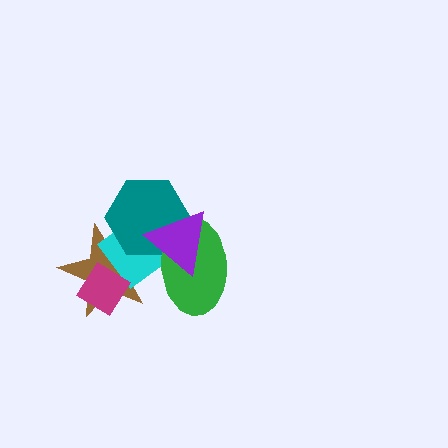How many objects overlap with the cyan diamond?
5 objects overlap with the cyan diamond.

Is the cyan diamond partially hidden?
Yes, it is partially covered by another shape.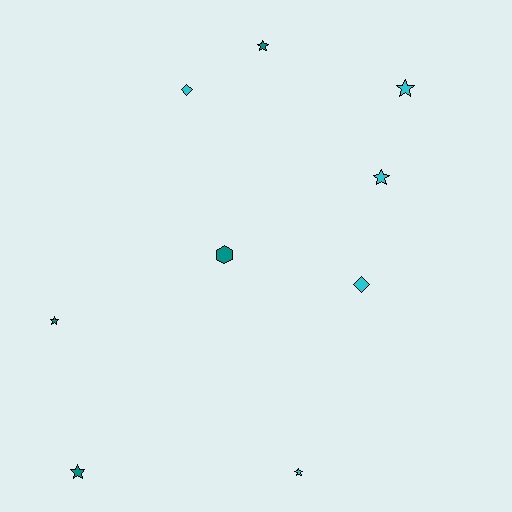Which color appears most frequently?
Cyan, with 5 objects.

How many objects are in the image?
There are 9 objects.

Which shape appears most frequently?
Star, with 6 objects.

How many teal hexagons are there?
There is 1 teal hexagon.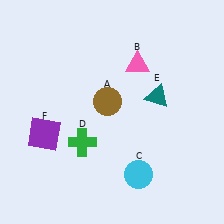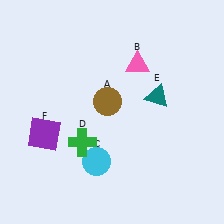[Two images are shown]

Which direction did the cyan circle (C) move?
The cyan circle (C) moved left.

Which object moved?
The cyan circle (C) moved left.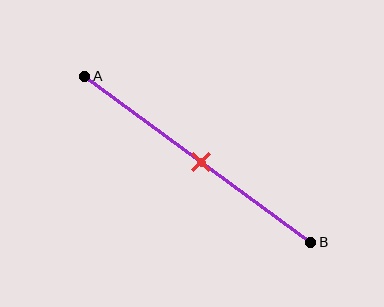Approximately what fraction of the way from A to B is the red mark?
The red mark is approximately 50% of the way from A to B.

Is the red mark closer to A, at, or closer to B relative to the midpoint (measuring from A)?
The red mark is approximately at the midpoint of segment AB.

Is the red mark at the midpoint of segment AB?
Yes, the mark is approximately at the midpoint.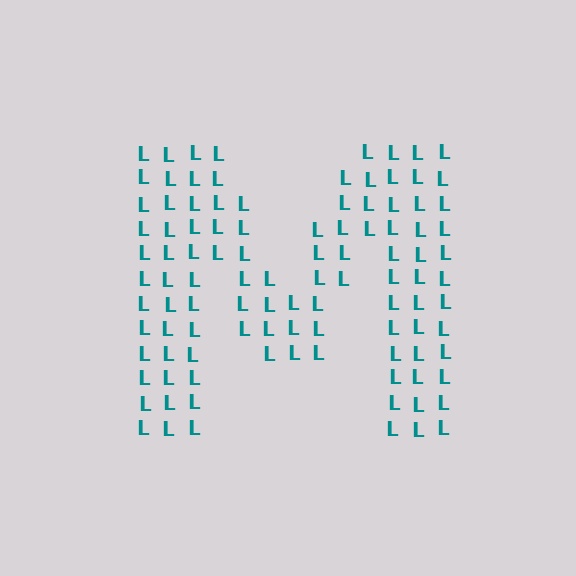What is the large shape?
The large shape is the letter M.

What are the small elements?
The small elements are letter L's.